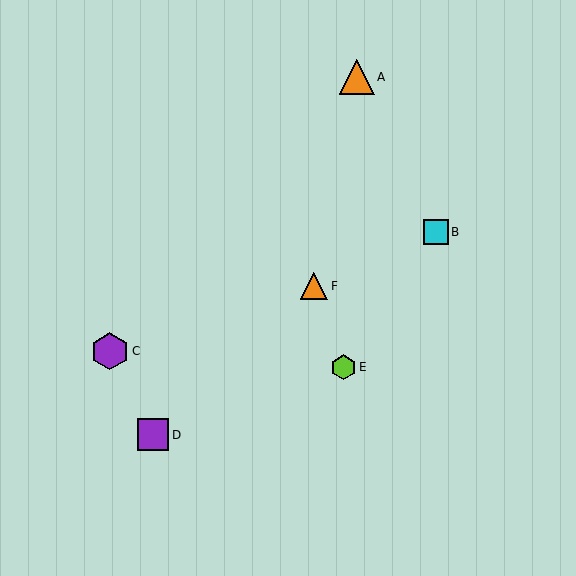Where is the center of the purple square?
The center of the purple square is at (153, 435).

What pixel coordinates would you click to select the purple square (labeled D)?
Click at (153, 435) to select the purple square D.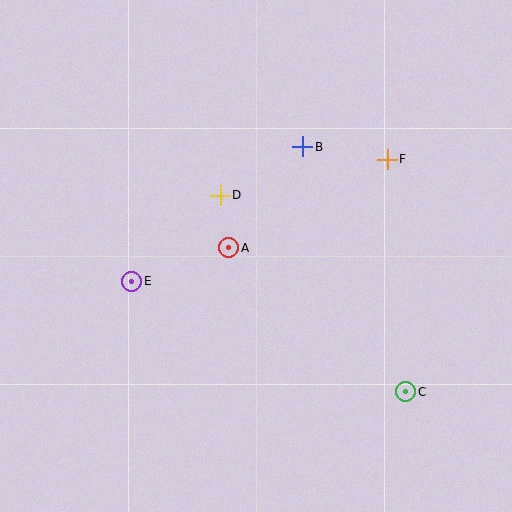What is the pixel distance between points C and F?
The distance between C and F is 233 pixels.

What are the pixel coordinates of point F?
Point F is at (387, 159).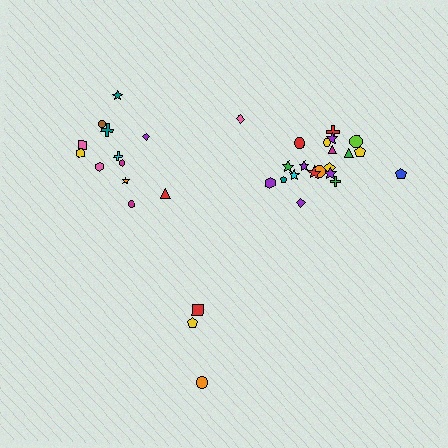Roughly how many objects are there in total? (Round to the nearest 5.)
Roughly 35 objects in total.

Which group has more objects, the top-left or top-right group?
The top-right group.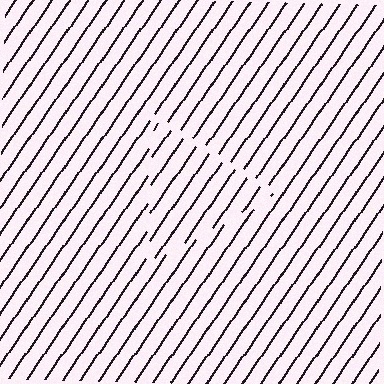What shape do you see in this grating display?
An illusory triangle. The interior of the shape contains the same grating, shifted by half a period — the contour is defined by the phase discontinuity where line-ends from the inner and outer gratings abut.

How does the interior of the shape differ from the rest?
The interior of the shape contains the same grating, shifted by half a period — the contour is defined by the phase discontinuity where line-ends from the inner and outer gratings abut.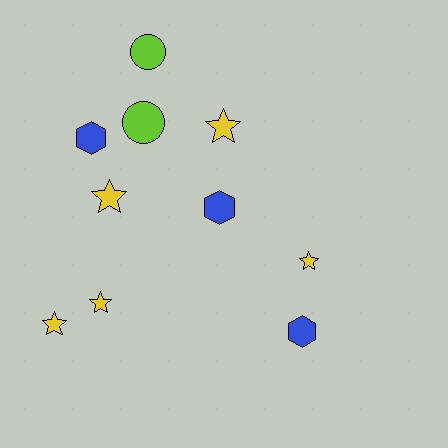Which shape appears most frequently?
Star, with 5 objects.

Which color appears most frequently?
Yellow, with 5 objects.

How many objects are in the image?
There are 10 objects.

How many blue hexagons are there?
There are 3 blue hexagons.